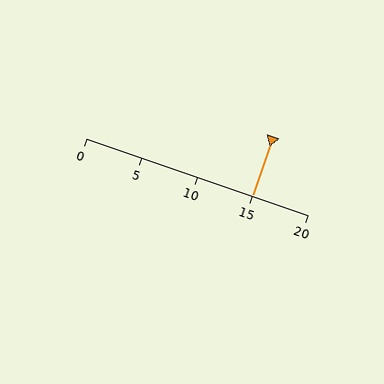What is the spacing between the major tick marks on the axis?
The major ticks are spaced 5 apart.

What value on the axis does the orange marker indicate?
The marker indicates approximately 15.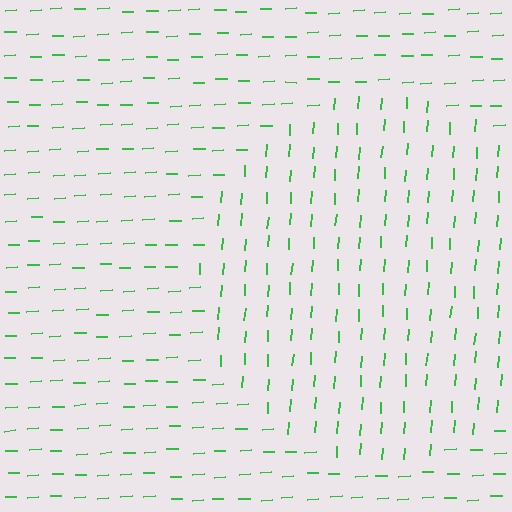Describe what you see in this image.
The image is filled with small green line segments. A circle region in the image has lines oriented differently from the surrounding lines, creating a visible texture boundary.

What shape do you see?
I see a circle.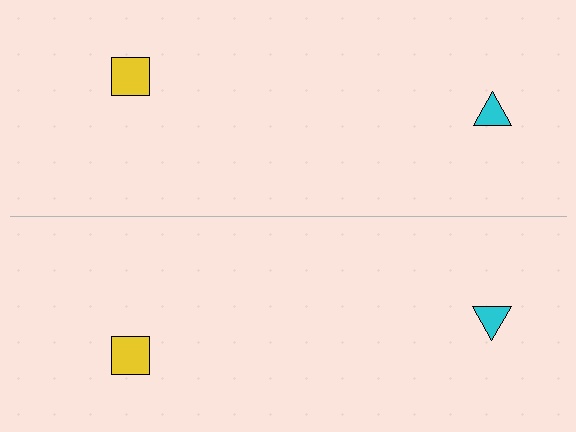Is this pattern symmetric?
Yes, this pattern has bilateral (reflection) symmetry.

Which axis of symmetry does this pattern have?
The pattern has a horizontal axis of symmetry running through the center of the image.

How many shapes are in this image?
There are 4 shapes in this image.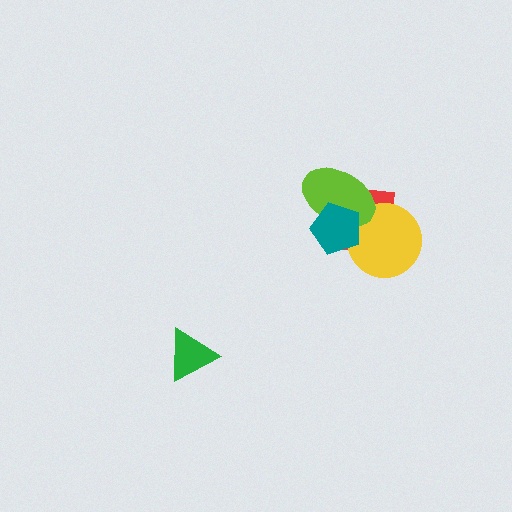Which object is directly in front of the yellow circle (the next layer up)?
The lime ellipse is directly in front of the yellow circle.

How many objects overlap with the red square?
3 objects overlap with the red square.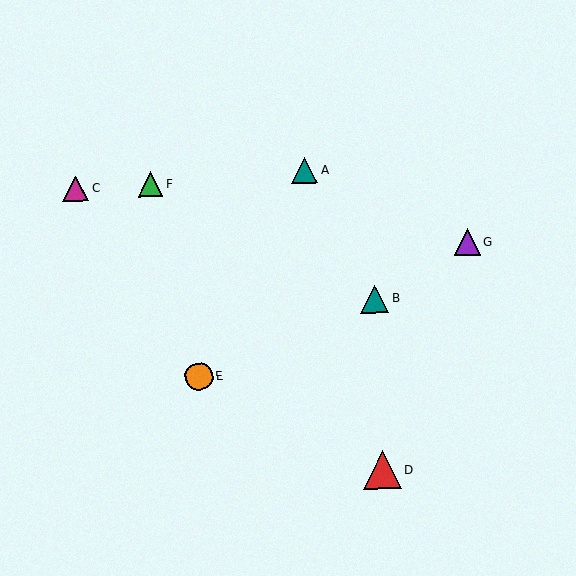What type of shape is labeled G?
Shape G is a purple triangle.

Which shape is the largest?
The red triangle (labeled D) is the largest.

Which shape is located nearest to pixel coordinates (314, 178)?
The teal triangle (labeled A) at (305, 170) is nearest to that location.